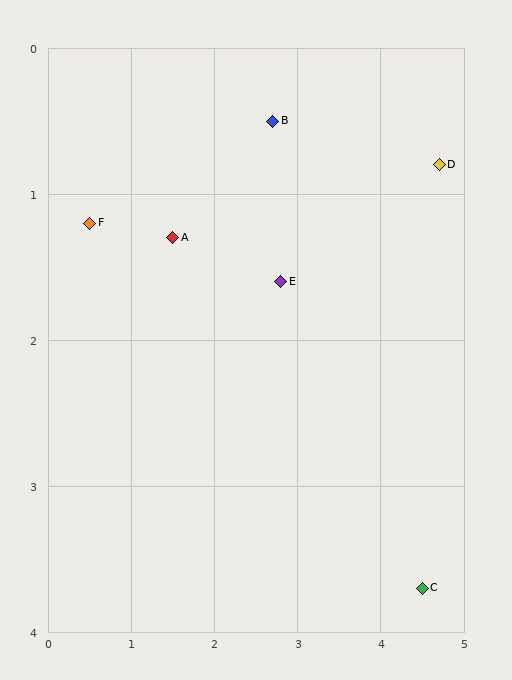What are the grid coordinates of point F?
Point F is at approximately (0.5, 1.2).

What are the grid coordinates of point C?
Point C is at approximately (4.5, 3.7).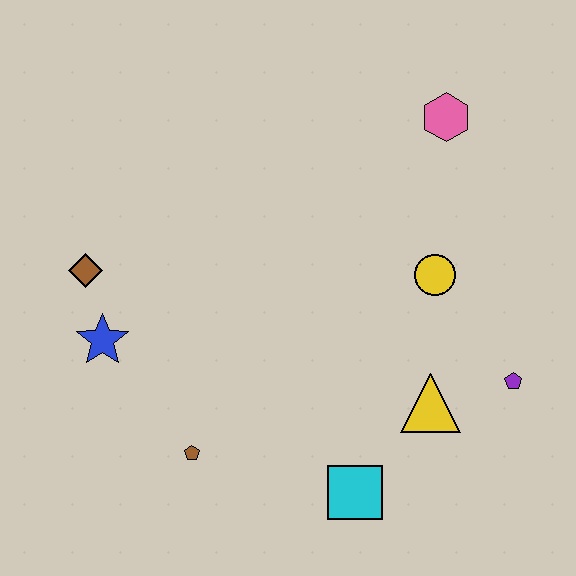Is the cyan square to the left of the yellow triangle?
Yes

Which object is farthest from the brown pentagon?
The pink hexagon is farthest from the brown pentagon.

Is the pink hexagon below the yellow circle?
No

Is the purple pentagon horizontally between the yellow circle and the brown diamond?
No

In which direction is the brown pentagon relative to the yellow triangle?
The brown pentagon is to the left of the yellow triangle.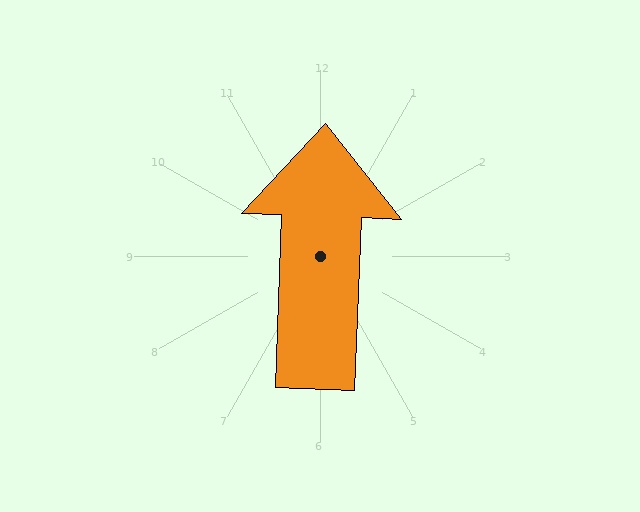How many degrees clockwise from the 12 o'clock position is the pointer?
Approximately 2 degrees.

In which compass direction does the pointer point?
North.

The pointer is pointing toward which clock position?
Roughly 12 o'clock.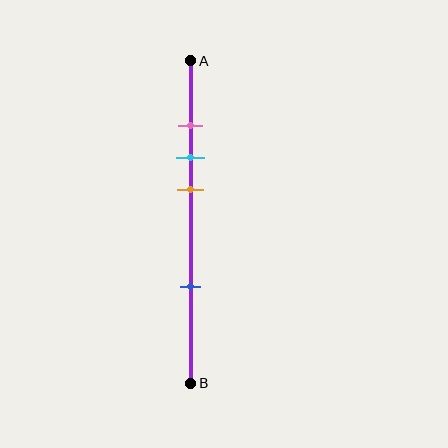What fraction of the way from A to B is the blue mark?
The blue mark is approximately 70% (0.7) of the way from A to B.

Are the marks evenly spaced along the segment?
No, the marks are not evenly spaced.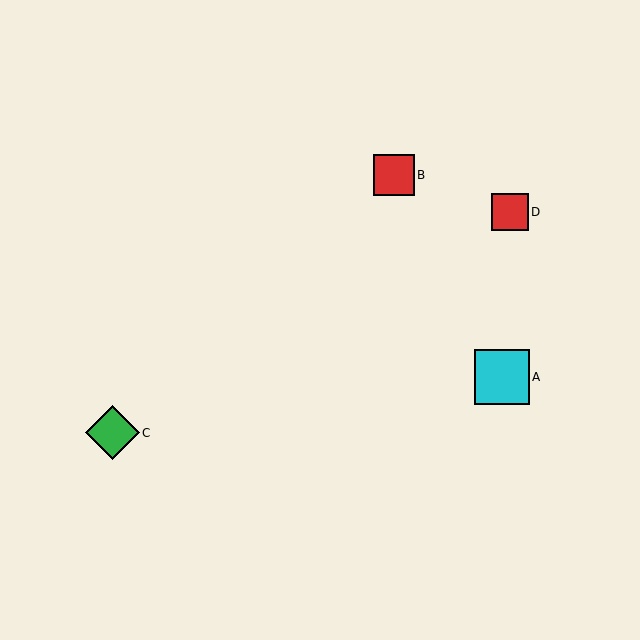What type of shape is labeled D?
Shape D is a red square.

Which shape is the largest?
The cyan square (labeled A) is the largest.